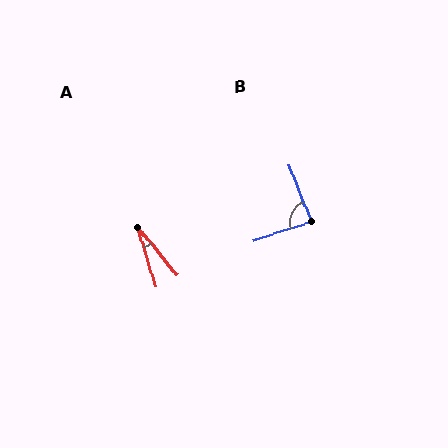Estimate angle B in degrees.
Approximately 87 degrees.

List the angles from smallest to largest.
A (23°), B (87°).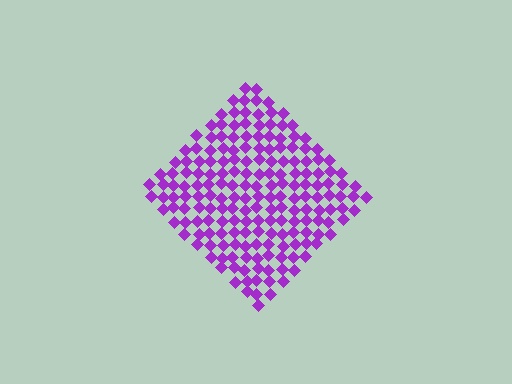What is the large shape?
The large shape is a diamond.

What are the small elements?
The small elements are diamonds.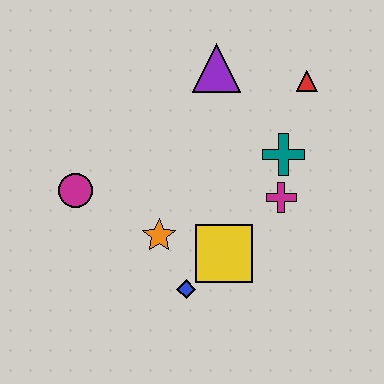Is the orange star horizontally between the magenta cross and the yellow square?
No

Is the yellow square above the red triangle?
No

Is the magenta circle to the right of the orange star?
No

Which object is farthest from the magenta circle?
The red triangle is farthest from the magenta circle.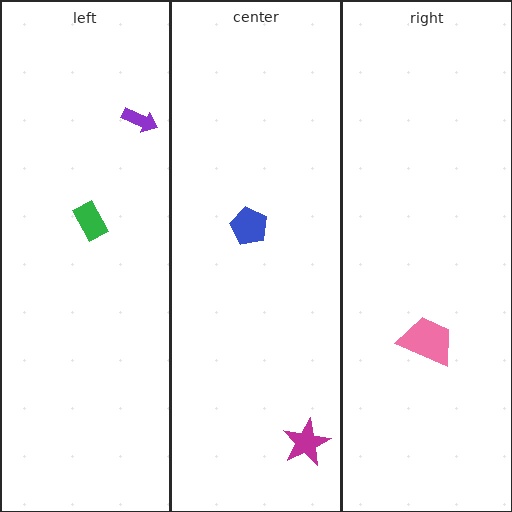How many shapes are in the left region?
2.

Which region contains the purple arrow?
The left region.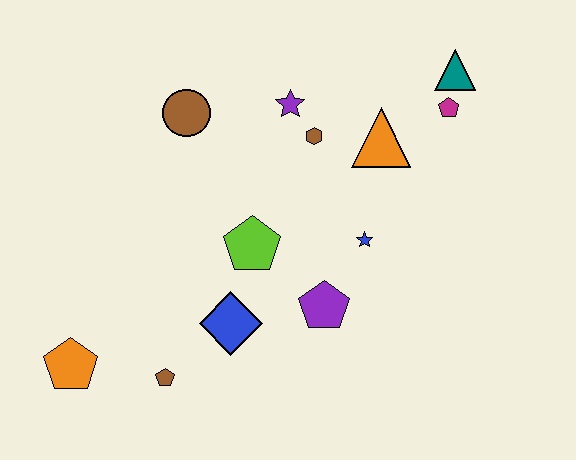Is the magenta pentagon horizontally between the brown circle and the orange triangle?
No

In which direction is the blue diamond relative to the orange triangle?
The blue diamond is below the orange triangle.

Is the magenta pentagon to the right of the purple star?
Yes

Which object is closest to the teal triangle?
The magenta pentagon is closest to the teal triangle.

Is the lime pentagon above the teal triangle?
No